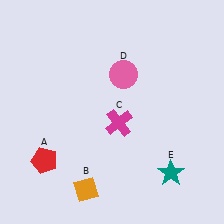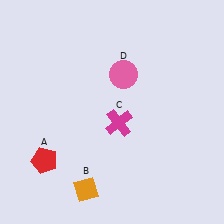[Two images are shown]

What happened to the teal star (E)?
The teal star (E) was removed in Image 2. It was in the bottom-right area of Image 1.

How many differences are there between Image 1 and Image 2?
There is 1 difference between the two images.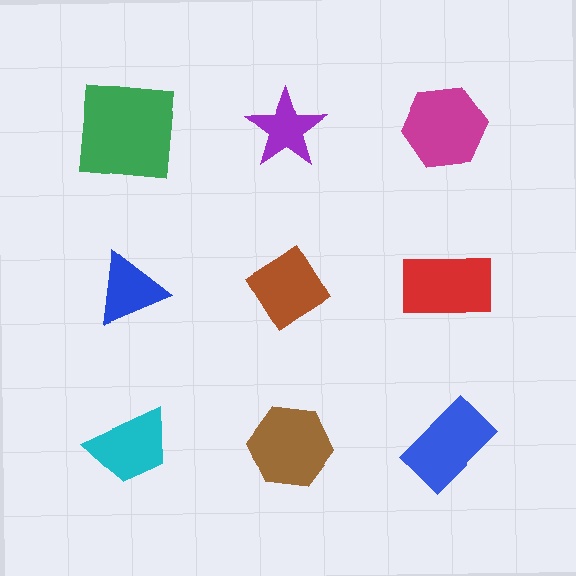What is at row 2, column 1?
A blue triangle.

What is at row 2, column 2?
A brown diamond.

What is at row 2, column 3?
A red rectangle.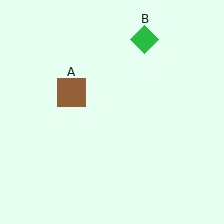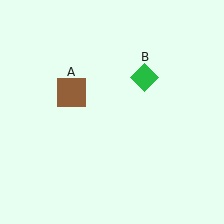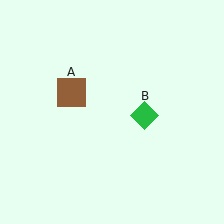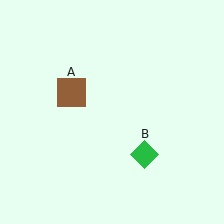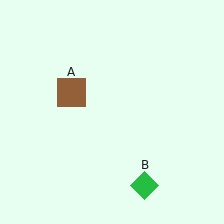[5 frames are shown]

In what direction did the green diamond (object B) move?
The green diamond (object B) moved down.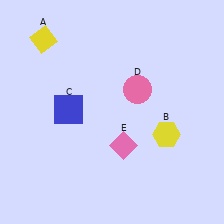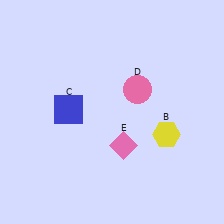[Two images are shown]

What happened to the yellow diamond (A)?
The yellow diamond (A) was removed in Image 2. It was in the top-left area of Image 1.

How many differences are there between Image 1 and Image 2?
There is 1 difference between the two images.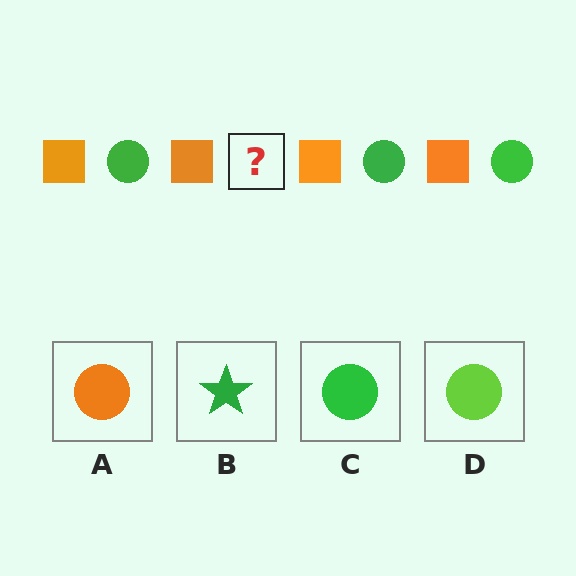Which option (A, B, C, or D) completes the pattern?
C.